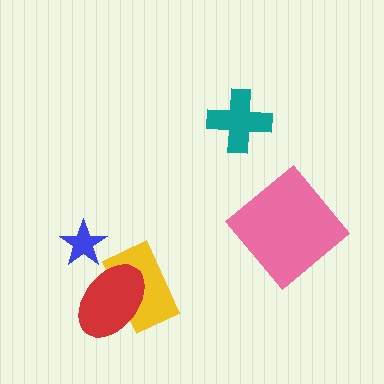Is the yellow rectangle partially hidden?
Yes, it is partially covered by another shape.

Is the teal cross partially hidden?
No, no other shape covers it.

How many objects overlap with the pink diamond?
0 objects overlap with the pink diamond.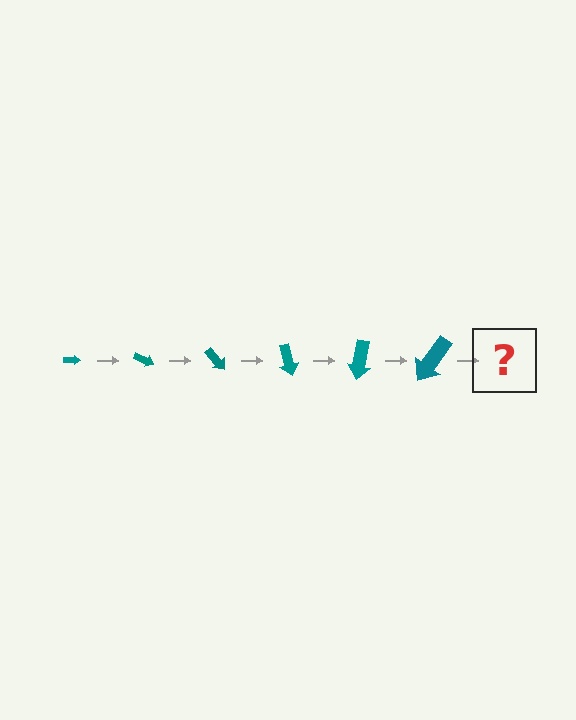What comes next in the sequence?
The next element should be an arrow, larger than the previous one and rotated 150 degrees from the start.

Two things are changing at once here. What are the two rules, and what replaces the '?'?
The two rules are that the arrow grows larger each step and it rotates 25 degrees each step. The '?' should be an arrow, larger than the previous one and rotated 150 degrees from the start.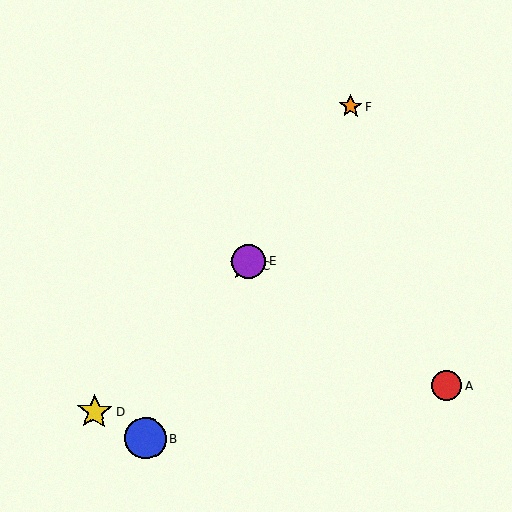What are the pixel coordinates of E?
Object E is at (248, 261).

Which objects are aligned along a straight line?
Objects C, D, E are aligned along a straight line.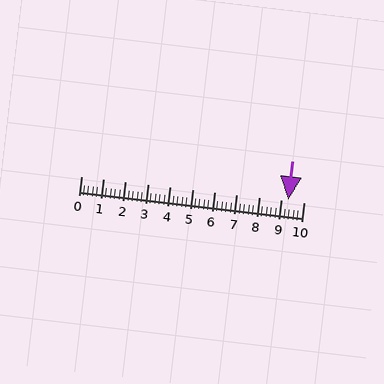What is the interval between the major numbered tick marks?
The major tick marks are spaced 1 units apart.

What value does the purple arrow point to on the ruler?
The purple arrow points to approximately 9.3.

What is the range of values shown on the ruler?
The ruler shows values from 0 to 10.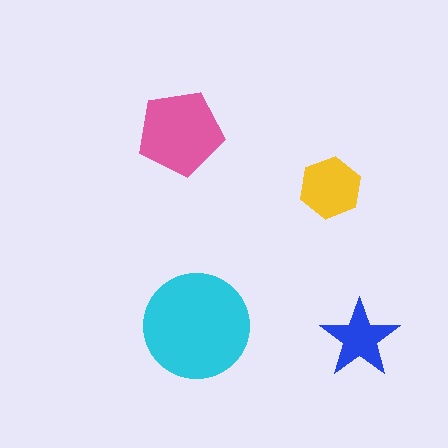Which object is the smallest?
The blue star.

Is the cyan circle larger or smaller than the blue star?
Larger.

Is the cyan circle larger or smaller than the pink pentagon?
Larger.